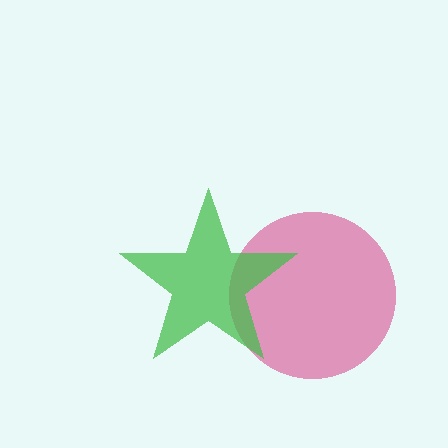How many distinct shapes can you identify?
There are 2 distinct shapes: a magenta circle, a green star.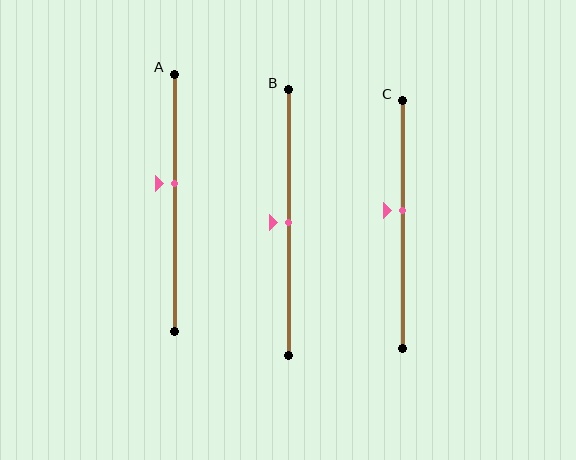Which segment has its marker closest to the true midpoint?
Segment B has its marker closest to the true midpoint.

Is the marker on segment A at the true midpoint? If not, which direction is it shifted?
No, the marker on segment A is shifted upward by about 8% of the segment length.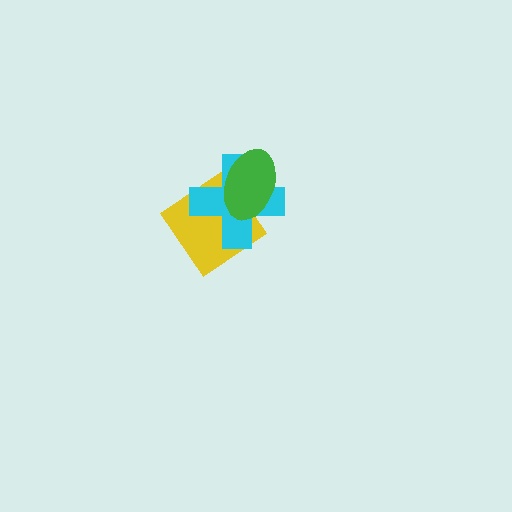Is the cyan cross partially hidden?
Yes, it is partially covered by another shape.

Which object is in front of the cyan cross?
The green ellipse is in front of the cyan cross.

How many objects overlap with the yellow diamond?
2 objects overlap with the yellow diamond.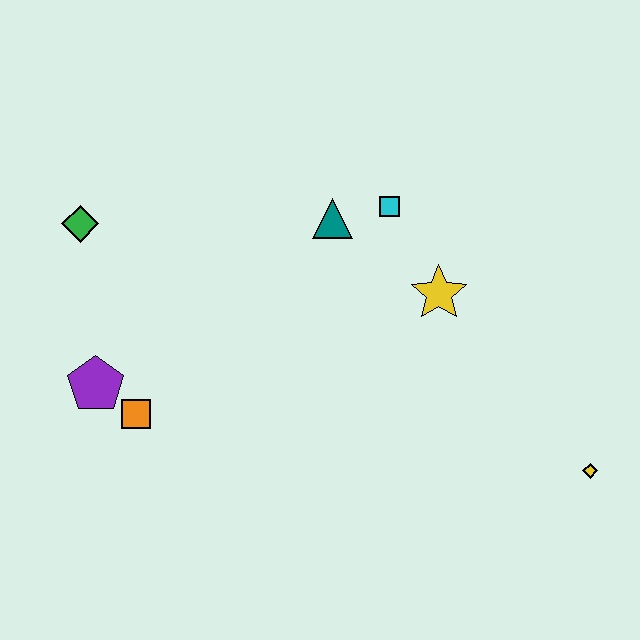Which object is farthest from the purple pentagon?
The yellow diamond is farthest from the purple pentagon.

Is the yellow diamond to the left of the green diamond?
No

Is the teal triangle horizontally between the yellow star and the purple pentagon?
Yes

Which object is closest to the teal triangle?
The cyan square is closest to the teal triangle.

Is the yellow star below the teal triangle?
Yes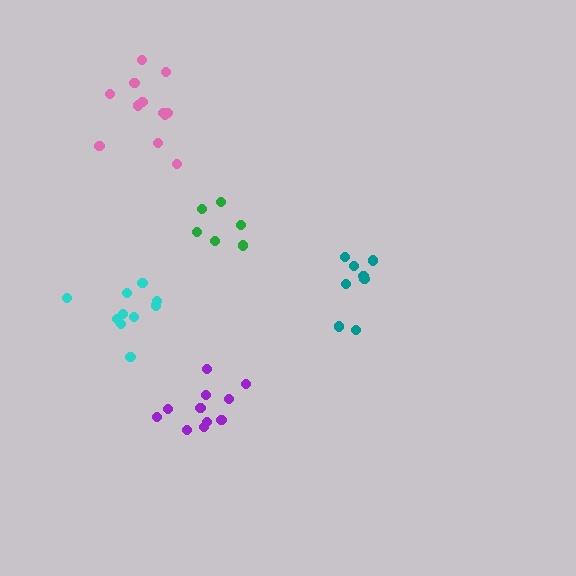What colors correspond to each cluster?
The clusters are colored: purple, pink, cyan, teal, green.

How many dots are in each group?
Group 1: 11 dots, Group 2: 12 dots, Group 3: 10 dots, Group 4: 8 dots, Group 5: 6 dots (47 total).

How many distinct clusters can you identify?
There are 5 distinct clusters.